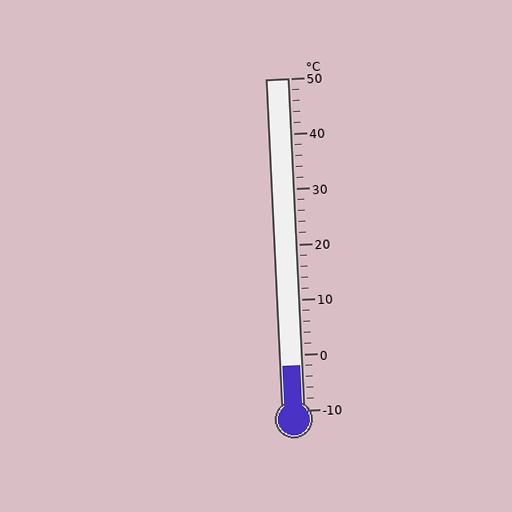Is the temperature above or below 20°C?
The temperature is below 20°C.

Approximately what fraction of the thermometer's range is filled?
The thermometer is filled to approximately 15% of its range.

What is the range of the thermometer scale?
The thermometer scale ranges from -10°C to 50°C.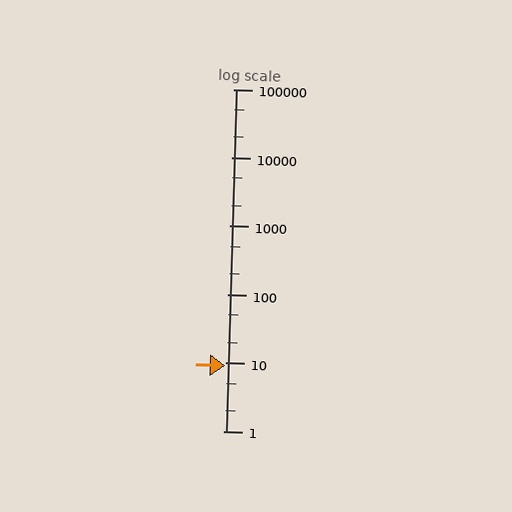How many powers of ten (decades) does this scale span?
The scale spans 5 decades, from 1 to 100000.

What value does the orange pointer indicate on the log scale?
The pointer indicates approximately 9.1.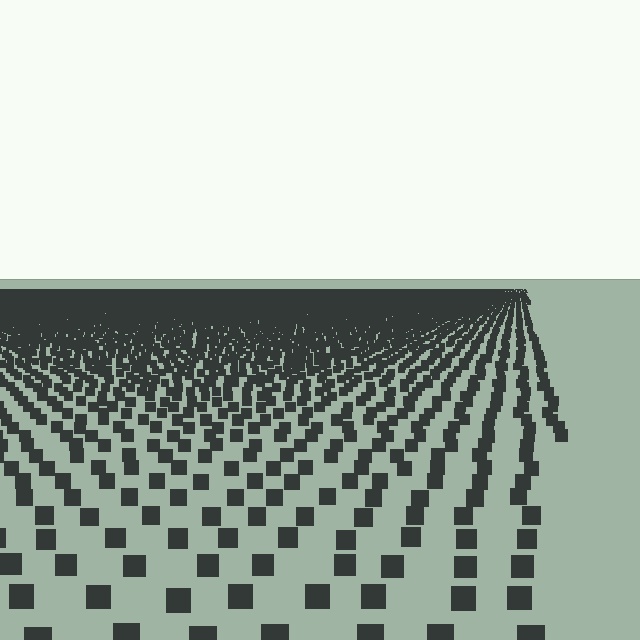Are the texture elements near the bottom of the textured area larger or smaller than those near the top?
Larger. Near the bottom, elements are closer to the viewer and appear at a bigger on-screen size.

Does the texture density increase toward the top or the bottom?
Density increases toward the top.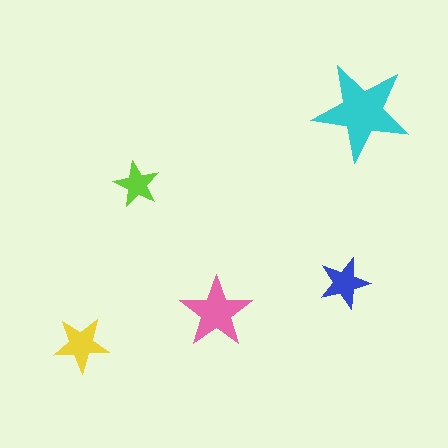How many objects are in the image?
There are 5 objects in the image.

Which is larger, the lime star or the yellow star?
The yellow one.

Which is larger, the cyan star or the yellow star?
The cyan one.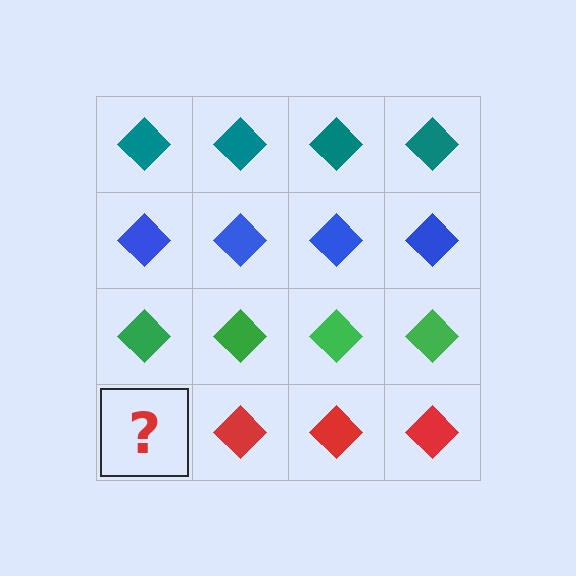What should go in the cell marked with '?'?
The missing cell should contain a red diamond.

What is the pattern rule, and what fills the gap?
The rule is that each row has a consistent color. The gap should be filled with a red diamond.